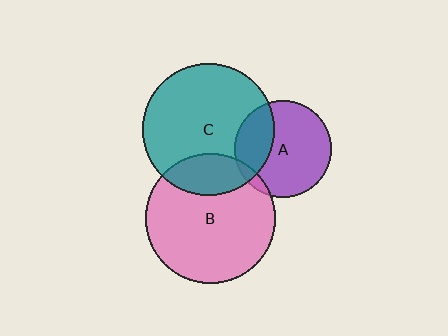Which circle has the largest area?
Circle C (teal).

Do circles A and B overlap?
Yes.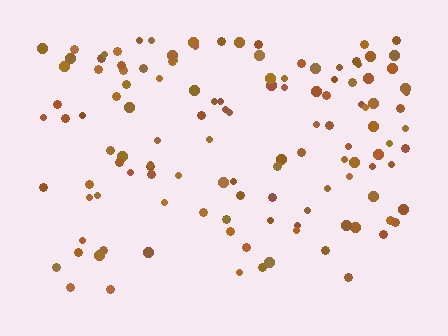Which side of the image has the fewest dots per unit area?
The bottom.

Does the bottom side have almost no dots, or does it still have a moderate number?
Still a moderate number, just noticeably fewer than the top.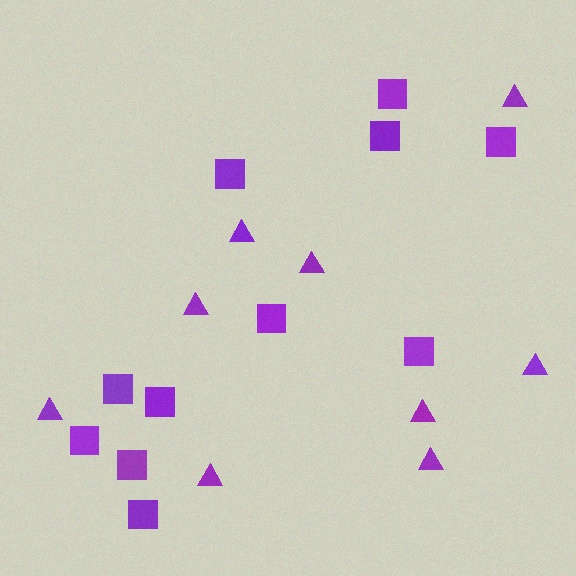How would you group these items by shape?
There are 2 groups: one group of squares (11) and one group of triangles (9).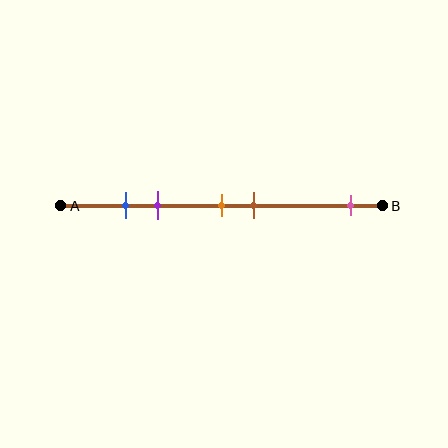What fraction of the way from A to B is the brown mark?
The brown mark is approximately 60% (0.6) of the way from A to B.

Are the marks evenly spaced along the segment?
No, the marks are not evenly spaced.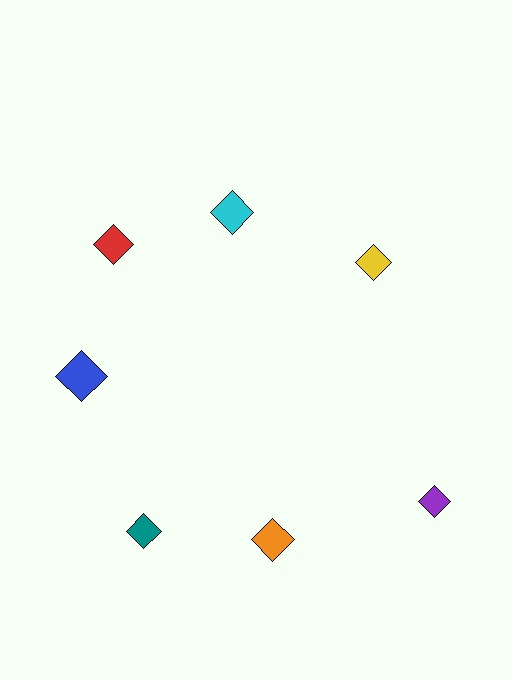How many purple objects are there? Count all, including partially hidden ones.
There is 1 purple object.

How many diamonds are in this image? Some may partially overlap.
There are 7 diamonds.